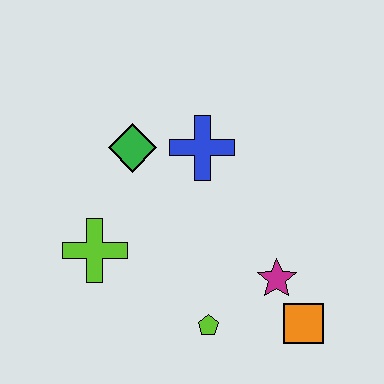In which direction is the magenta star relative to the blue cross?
The magenta star is below the blue cross.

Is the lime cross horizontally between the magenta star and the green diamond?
No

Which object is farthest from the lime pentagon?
The green diamond is farthest from the lime pentagon.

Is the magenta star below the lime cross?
Yes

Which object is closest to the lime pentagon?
The magenta star is closest to the lime pentagon.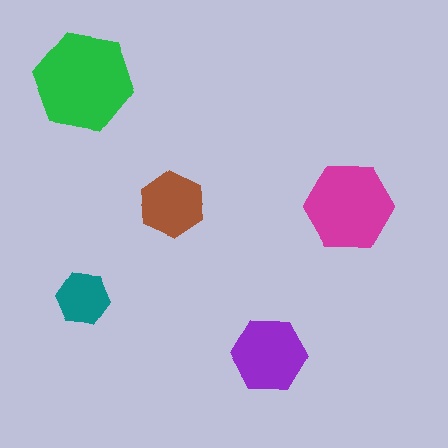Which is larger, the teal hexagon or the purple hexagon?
The purple one.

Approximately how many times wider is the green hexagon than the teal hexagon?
About 2 times wider.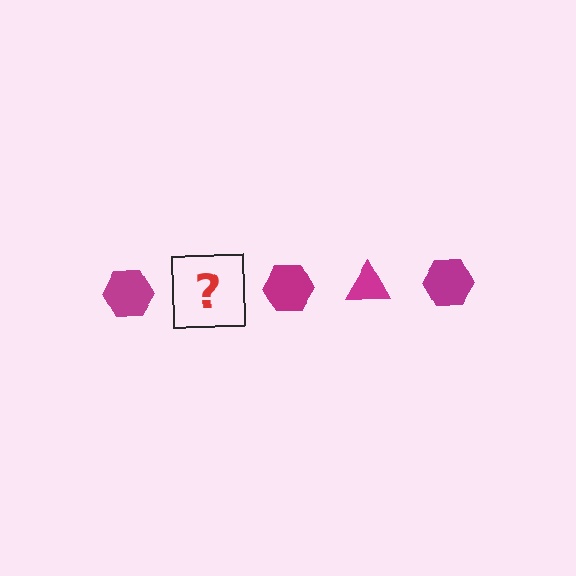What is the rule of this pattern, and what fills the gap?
The rule is that the pattern cycles through hexagon, triangle shapes in magenta. The gap should be filled with a magenta triangle.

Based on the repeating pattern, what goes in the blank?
The blank should be a magenta triangle.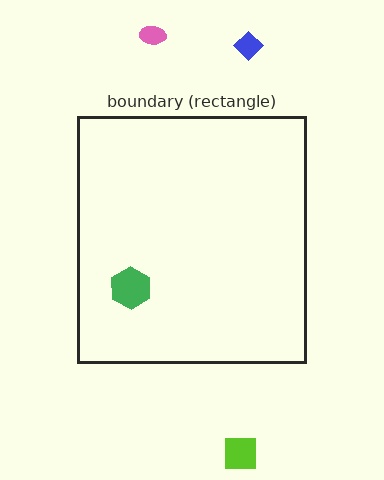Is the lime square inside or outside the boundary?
Outside.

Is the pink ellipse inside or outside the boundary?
Outside.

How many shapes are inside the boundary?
1 inside, 3 outside.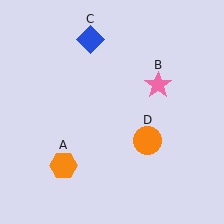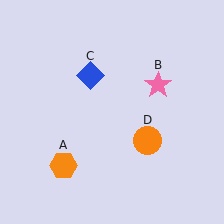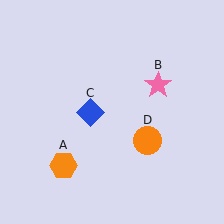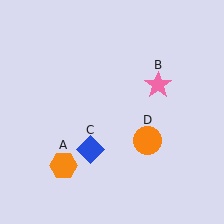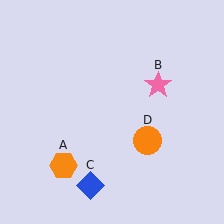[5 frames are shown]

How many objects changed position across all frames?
1 object changed position: blue diamond (object C).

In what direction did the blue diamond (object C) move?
The blue diamond (object C) moved down.